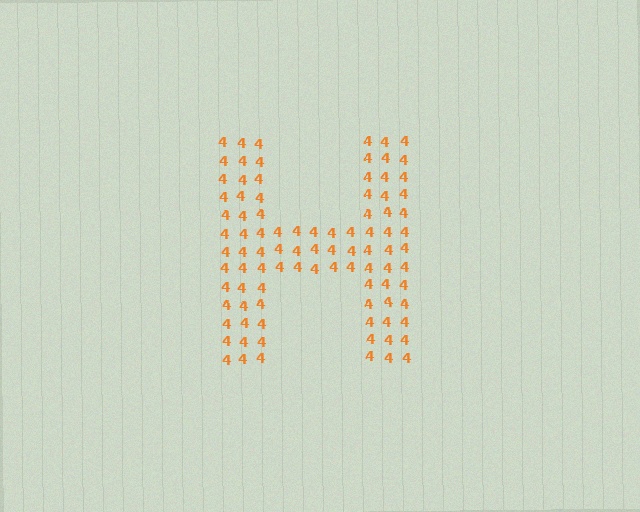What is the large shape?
The large shape is the letter H.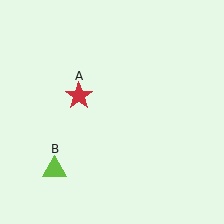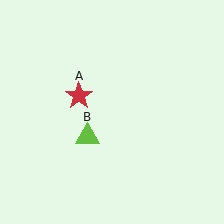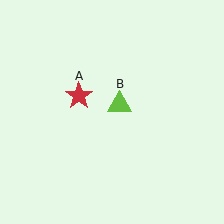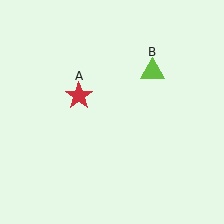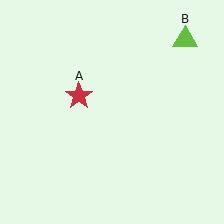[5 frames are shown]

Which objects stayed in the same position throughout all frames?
Red star (object A) remained stationary.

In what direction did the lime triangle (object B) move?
The lime triangle (object B) moved up and to the right.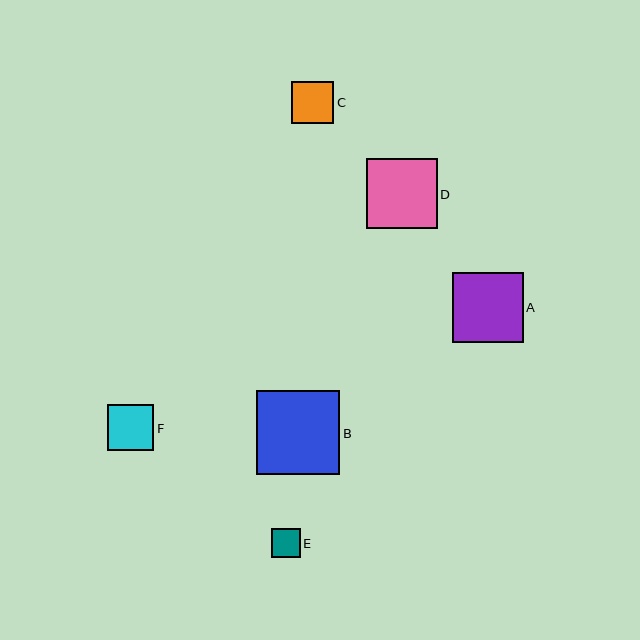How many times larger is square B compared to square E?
Square B is approximately 2.9 times the size of square E.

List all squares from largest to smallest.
From largest to smallest: B, A, D, F, C, E.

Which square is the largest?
Square B is the largest with a size of approximately 83 pixels.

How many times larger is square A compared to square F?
Square A is approximately 1.5 times the size of square F.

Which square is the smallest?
Square E is the smallest with a size of approximately 29 pixels.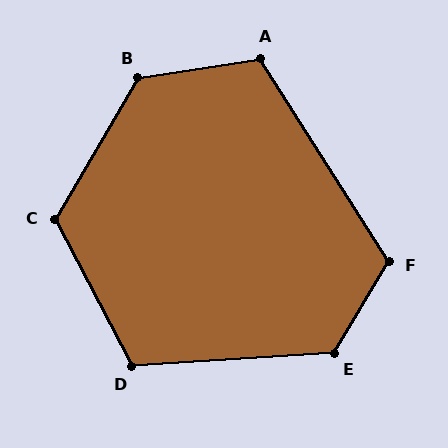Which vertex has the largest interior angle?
B, at approximately 130 degrees.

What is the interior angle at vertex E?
Approximately 125 degrees (obtuse).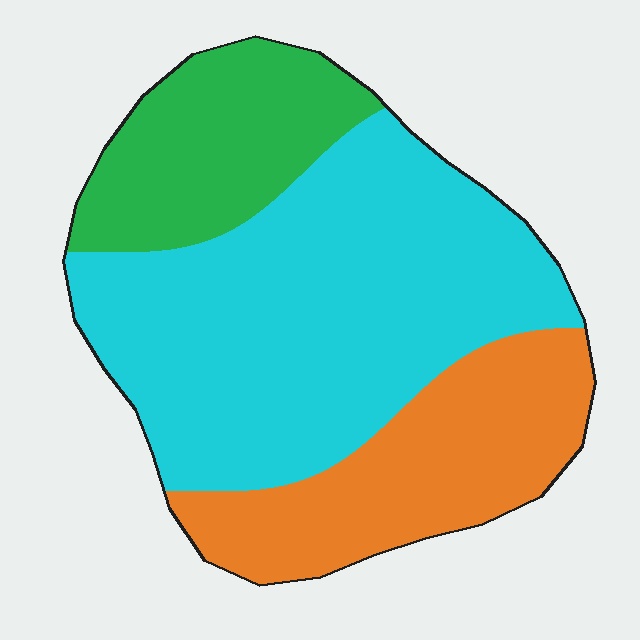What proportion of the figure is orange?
Orange takes up about one quarter (1/4) of the figure.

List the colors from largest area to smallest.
From largest to smallest: cyan, orange, green.